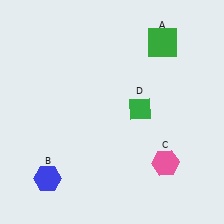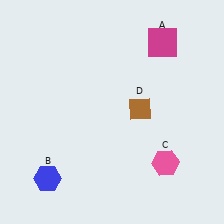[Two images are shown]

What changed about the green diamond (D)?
In Image 1, D is green. In Image 2, it changed to brown.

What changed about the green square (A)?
In Image 1, A is green. In Image 2, it changed to magenta.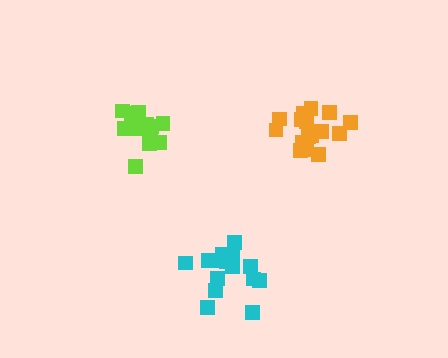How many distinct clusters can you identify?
There are 3 distinct clusters.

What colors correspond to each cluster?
The clusters are colored: orange, cyan, lime.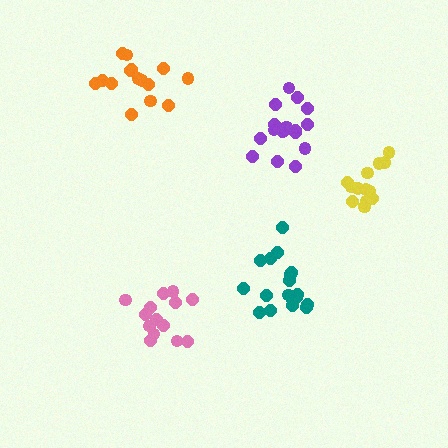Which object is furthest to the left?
The orange cluster is leftmost.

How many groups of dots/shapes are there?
There are 5 groups.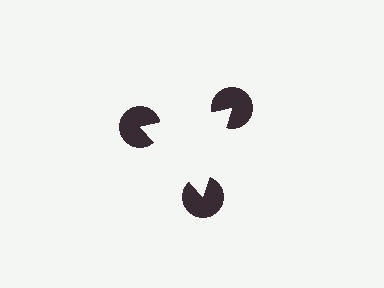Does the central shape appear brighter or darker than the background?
It typically appears slightly brighter than the background, even though no actual brightness change is drawn.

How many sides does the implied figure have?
3 sides.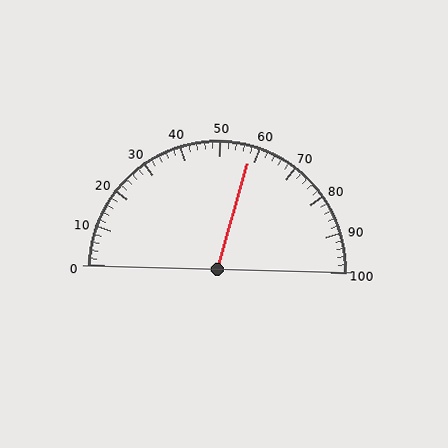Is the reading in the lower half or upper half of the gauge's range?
The reading is in the upper half of the range (0 to 100).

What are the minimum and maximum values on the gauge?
The gauge ranges from 0 to 100.